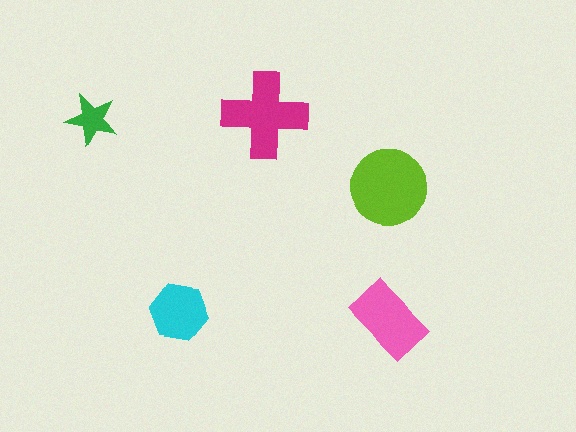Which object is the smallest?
The green star.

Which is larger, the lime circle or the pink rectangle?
The lime circle.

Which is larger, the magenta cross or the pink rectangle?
The magenta cross.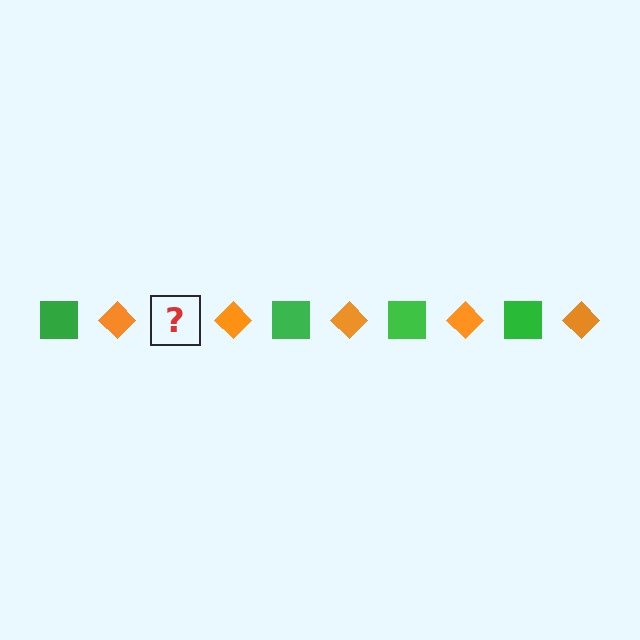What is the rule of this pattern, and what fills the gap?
The rule is that the pattern alternates between green square and orange diamond. The gap should be filled with a green square.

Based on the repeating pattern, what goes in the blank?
The blank should be a green square.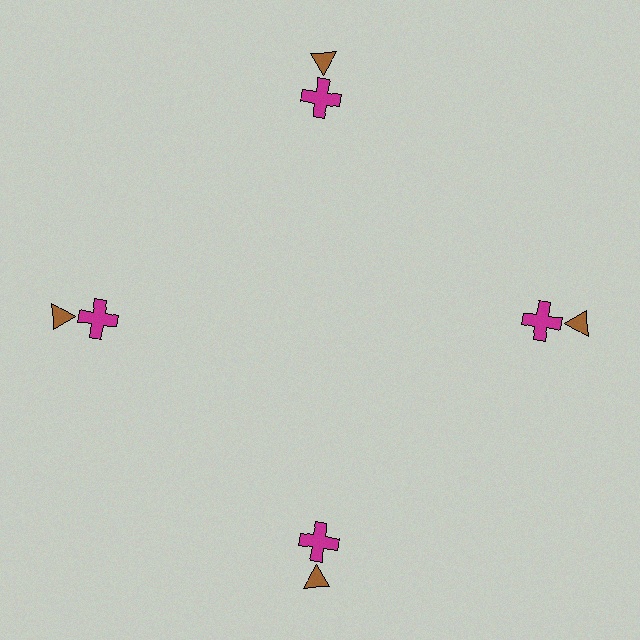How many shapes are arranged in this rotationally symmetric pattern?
There are 8 shapes, arranged in 4 groups of 2.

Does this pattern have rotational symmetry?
Yes, this pattern has 4-fold rotational symmetry. It looks the same after rotating 90 degrees around the center.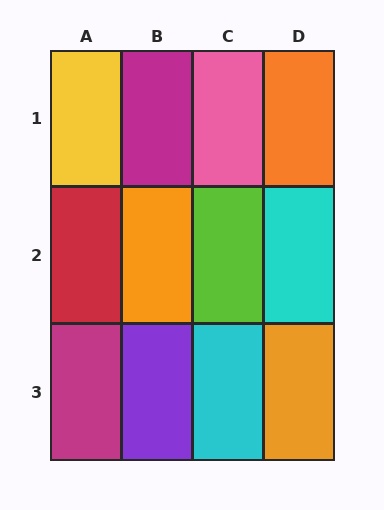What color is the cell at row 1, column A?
Yellow.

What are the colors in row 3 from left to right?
Magenta, purple, cyan, orange.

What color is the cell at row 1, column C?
Pink.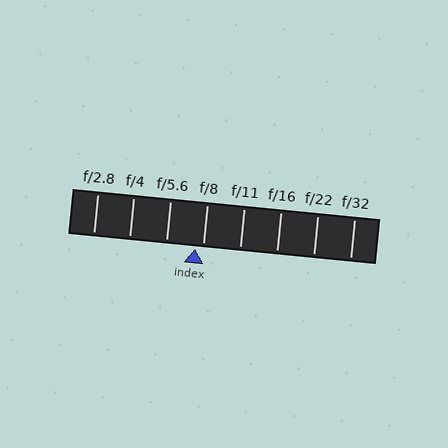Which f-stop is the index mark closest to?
The index mark is closest to f/8.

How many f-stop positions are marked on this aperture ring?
There are 8 f-stop positions marked.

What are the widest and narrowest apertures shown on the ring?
The widest aperture shown is f/2.8 and the narrowest is f/32.